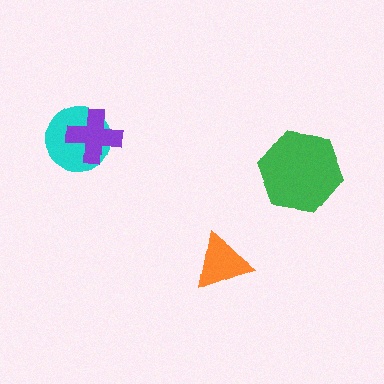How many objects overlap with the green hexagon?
0 objects overlap with the green hexagon.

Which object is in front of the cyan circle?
The purple cross is in front of the cyan circle.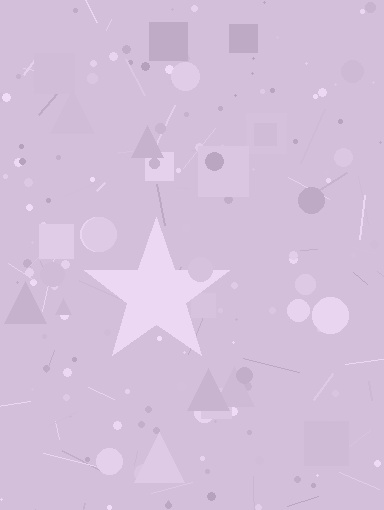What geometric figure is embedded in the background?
A star is embedded in the background.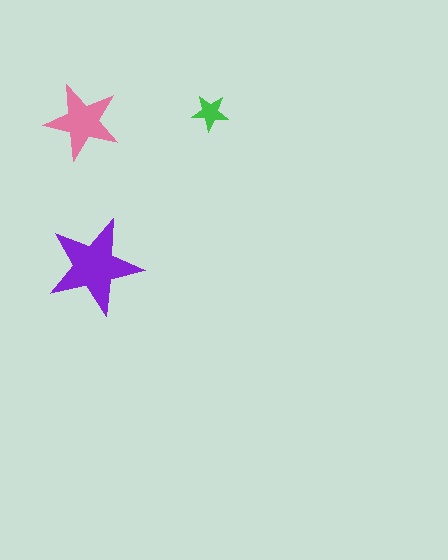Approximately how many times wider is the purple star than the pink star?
About 1.5 times wider.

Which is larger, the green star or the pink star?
The pink one.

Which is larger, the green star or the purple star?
The purple one.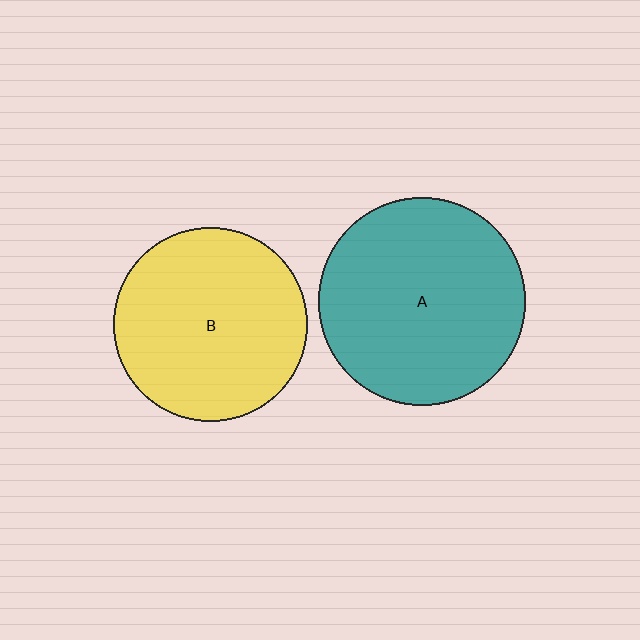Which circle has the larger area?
Circle A (teal).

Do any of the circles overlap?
No, none of the circles overlap.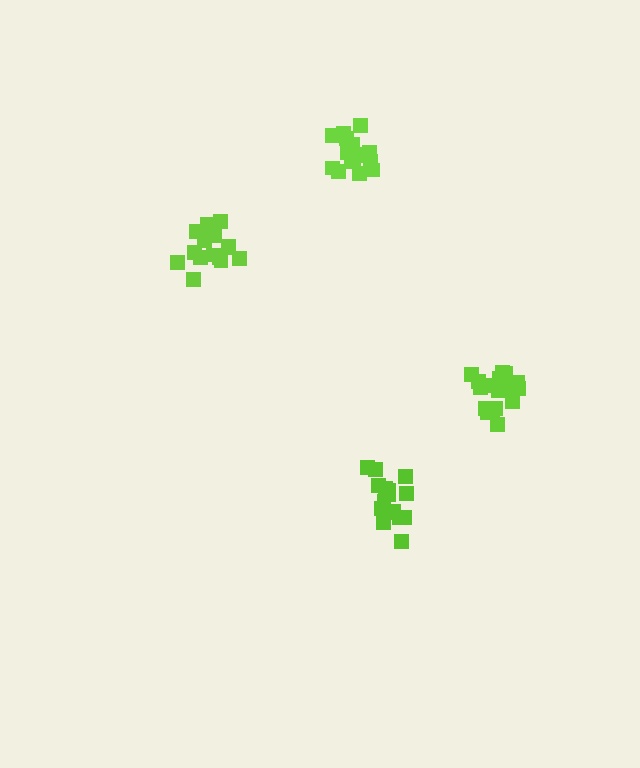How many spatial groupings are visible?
There are 4 spatial groupings.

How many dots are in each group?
Group 1: 16 dots, Group 2: 16 dots, Group 3: 19 dots, Group 4: 16 dots (67 total).